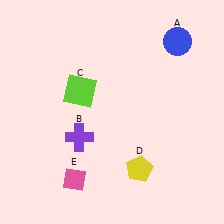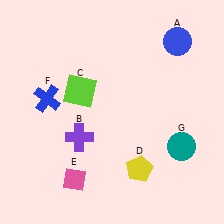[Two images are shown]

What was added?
A blue cross (F), a teal circle (G) were added in Image 2.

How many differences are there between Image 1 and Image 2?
There are 2 differences between the two images.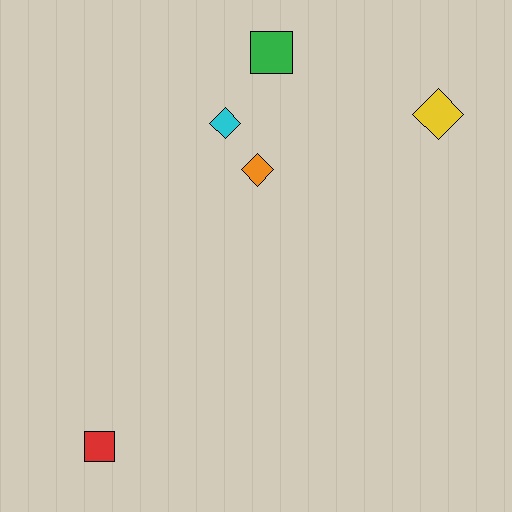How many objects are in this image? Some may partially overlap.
There are 5 objects.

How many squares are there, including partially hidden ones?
There are 2 squares.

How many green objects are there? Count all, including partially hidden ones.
There is 1 green object.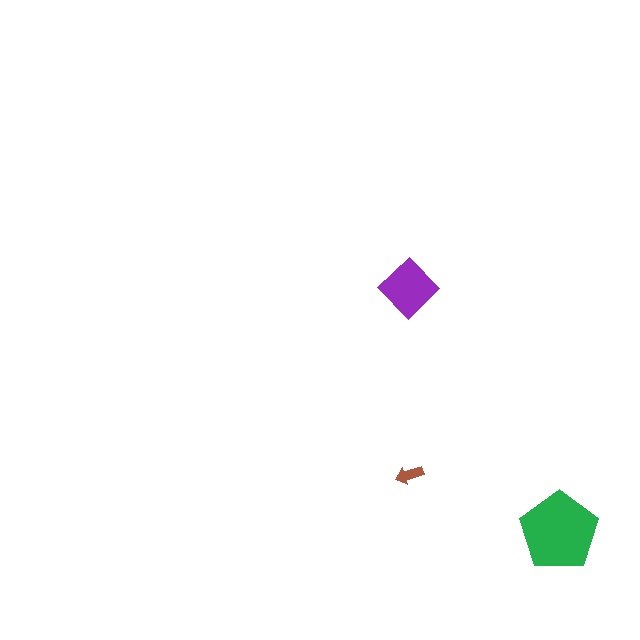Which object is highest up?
The purple diamond is topmost.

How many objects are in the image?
There are 3 objects in the image.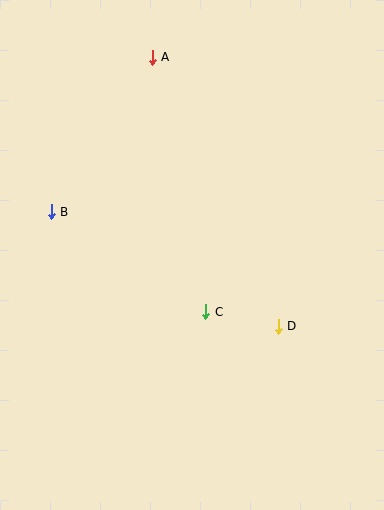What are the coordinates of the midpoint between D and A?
The midpoint between D and A is at (215, 192).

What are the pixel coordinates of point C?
Point C is at (206, 312).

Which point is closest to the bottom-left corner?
Point C is closest to the bottom-left corner.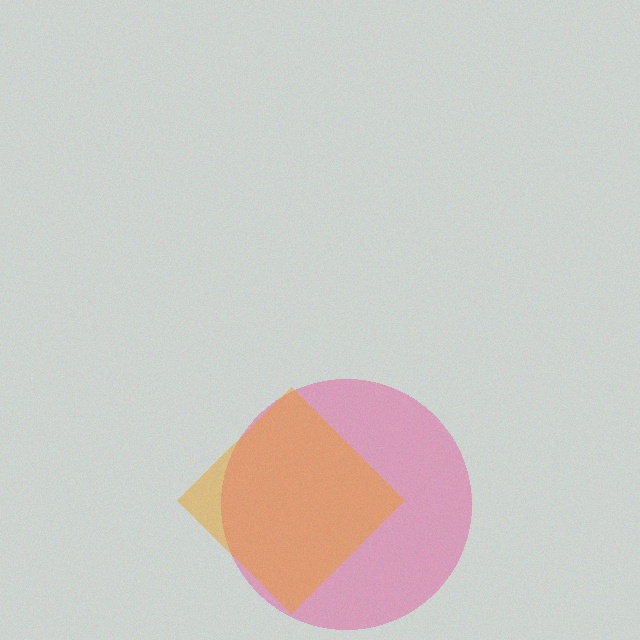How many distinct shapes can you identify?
There are 2 distinct shapes: a pink circle, an orange diamond.